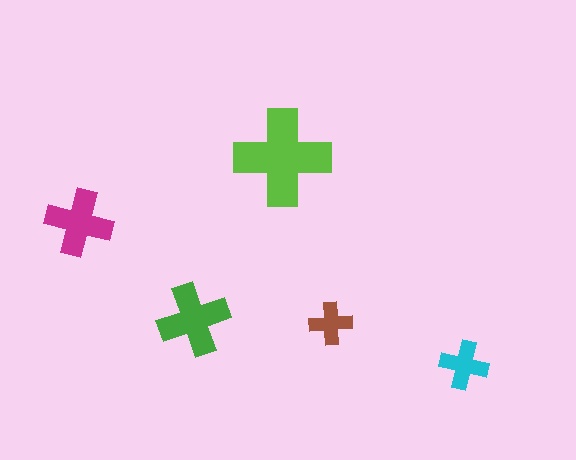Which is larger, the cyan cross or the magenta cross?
The magenta one.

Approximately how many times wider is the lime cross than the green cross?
About 1.5 times wider.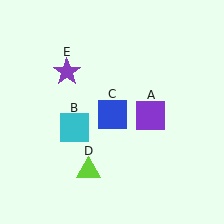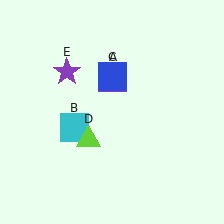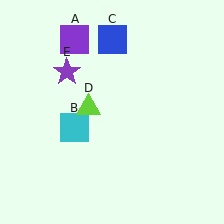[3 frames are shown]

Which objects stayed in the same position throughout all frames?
Cyan square (object B) and purple star (object E) remained stationary.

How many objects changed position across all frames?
3 objects changed position: purple square (object A), blue square (object C), lime triangle (object D).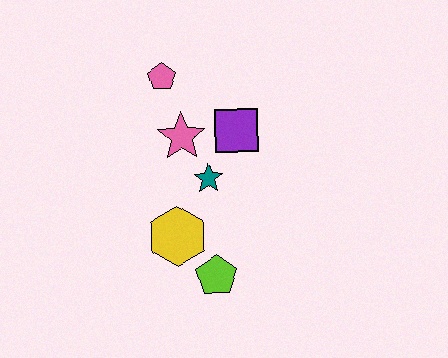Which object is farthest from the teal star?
The pink pentagon is farthest from the teal star.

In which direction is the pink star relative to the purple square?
The pink star is to the left of the purple square.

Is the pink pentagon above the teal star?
Yes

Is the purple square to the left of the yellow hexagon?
No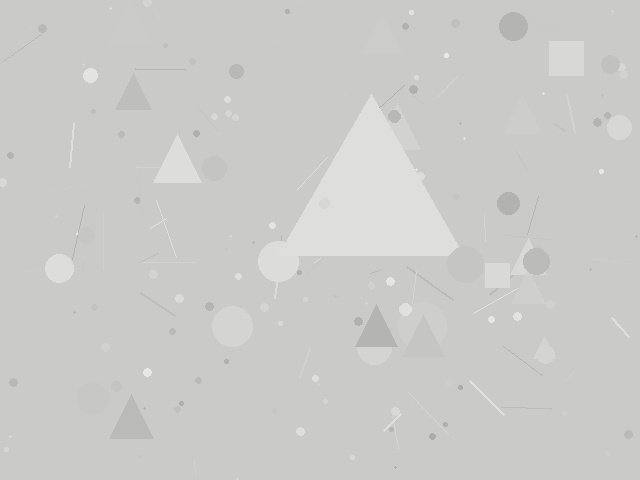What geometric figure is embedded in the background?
A triangle is embedded in the background.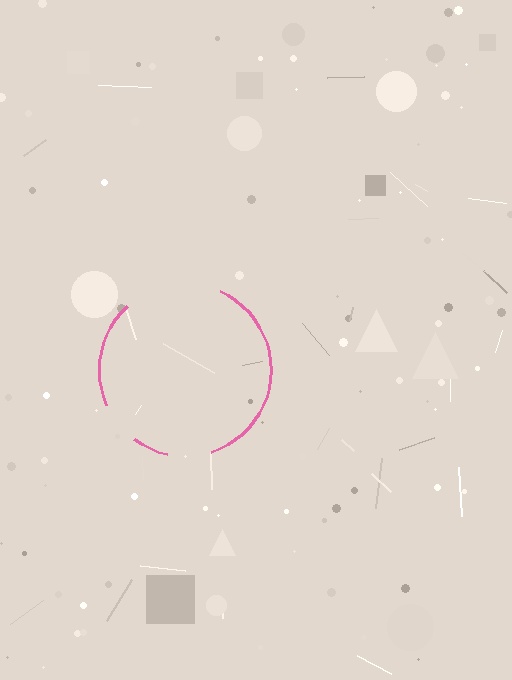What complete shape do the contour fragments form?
The contour fragments form a circle.